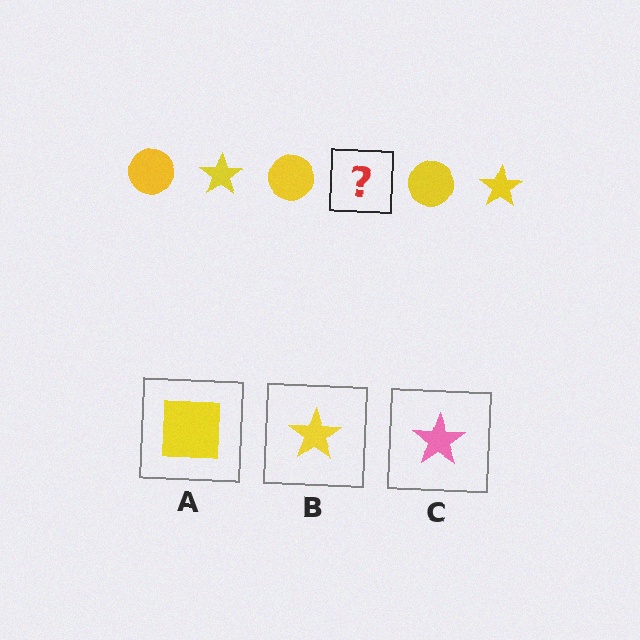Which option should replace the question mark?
Option B.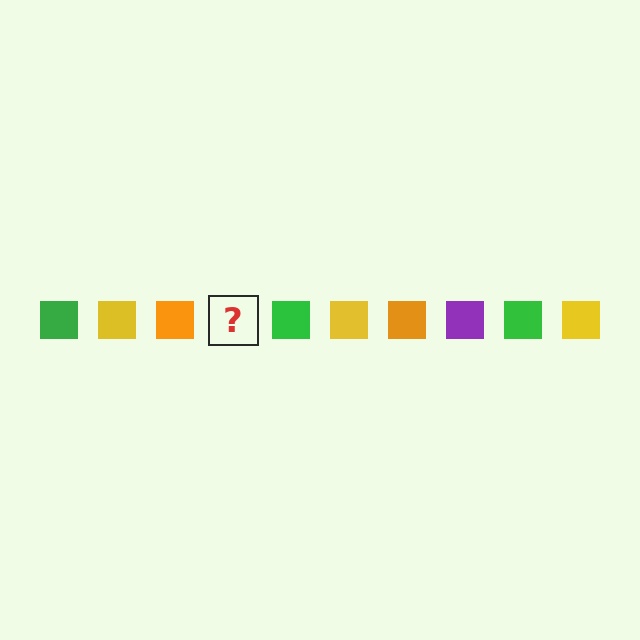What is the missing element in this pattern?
The missing element is a purple square.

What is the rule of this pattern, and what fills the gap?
The rule is that the pattern cycles through green, yellow, orange, purple squares. The gap should be filled with a purple square.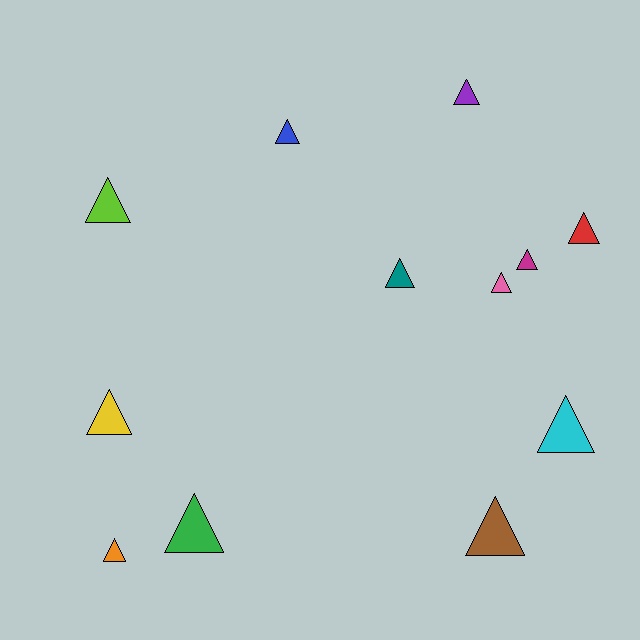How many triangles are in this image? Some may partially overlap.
There are 12 triangles.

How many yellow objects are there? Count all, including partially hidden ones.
There is 1 yellow object.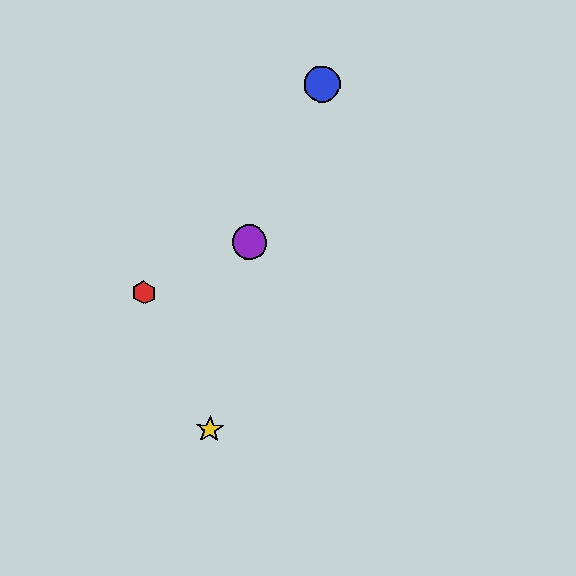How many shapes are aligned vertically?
2 shapes (the green circle, the purple circle) are aligned vertically.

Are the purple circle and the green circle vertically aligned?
Yes, both are at x≈249.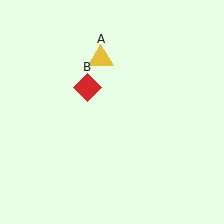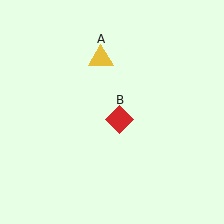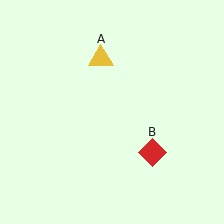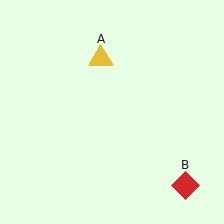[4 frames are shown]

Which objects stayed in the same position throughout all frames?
Yellow triangle (object A) remained stationary.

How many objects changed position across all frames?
1 object changed position: red diamond (object B).